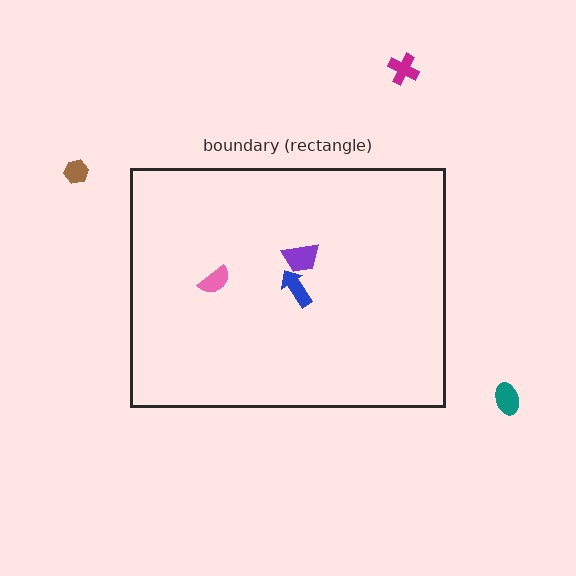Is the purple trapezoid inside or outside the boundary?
Inside.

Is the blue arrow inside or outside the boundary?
Inside.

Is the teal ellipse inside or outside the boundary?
Outside.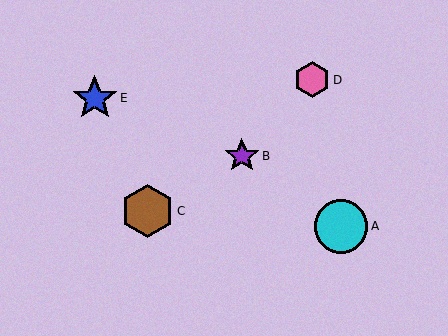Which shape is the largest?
The cyan circle (labeled A) is the largest.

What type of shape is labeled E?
Shape E is a blue star.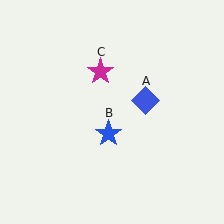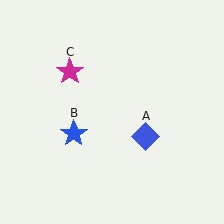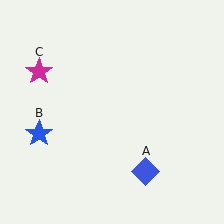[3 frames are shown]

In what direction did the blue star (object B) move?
The blue star (object B) moved left.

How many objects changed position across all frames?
3 objects changed position: blue diamond (object A), blue star (object B), magenta star (object C).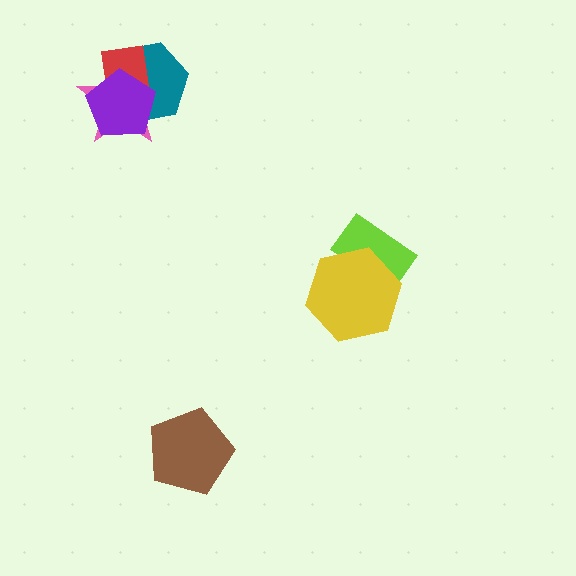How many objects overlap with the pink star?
3 objects overlap with the pink star.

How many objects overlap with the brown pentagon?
0 objects overlap with the brown pentagon.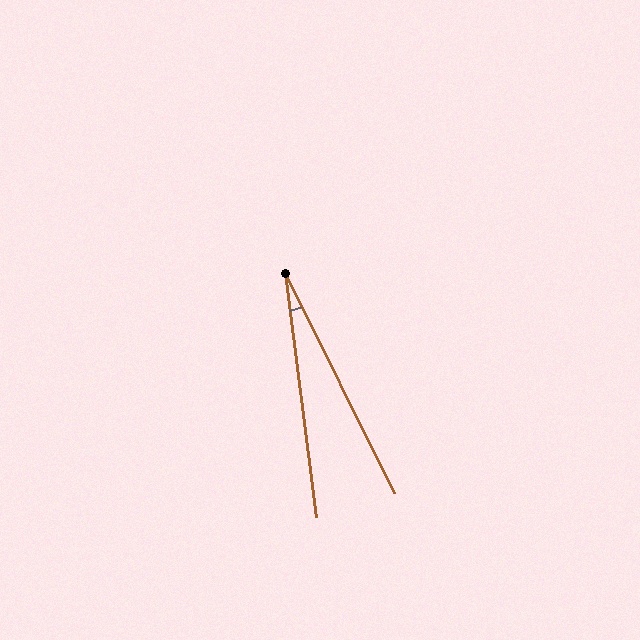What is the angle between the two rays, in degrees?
Approximately 19 degrees.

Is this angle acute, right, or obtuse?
It is acute.